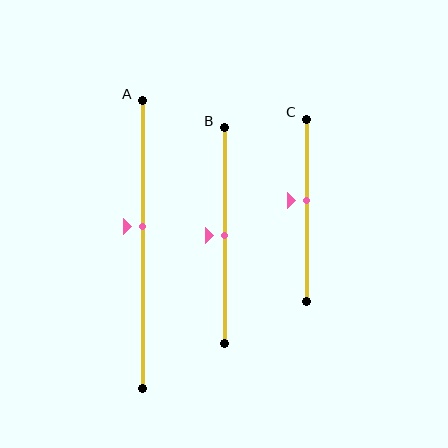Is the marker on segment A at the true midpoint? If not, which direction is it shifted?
No, the marker on segment A is shifted upward by about 6% of the segment length.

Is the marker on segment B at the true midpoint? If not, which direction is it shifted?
Yes, the marker on segment B is at the true midpoint.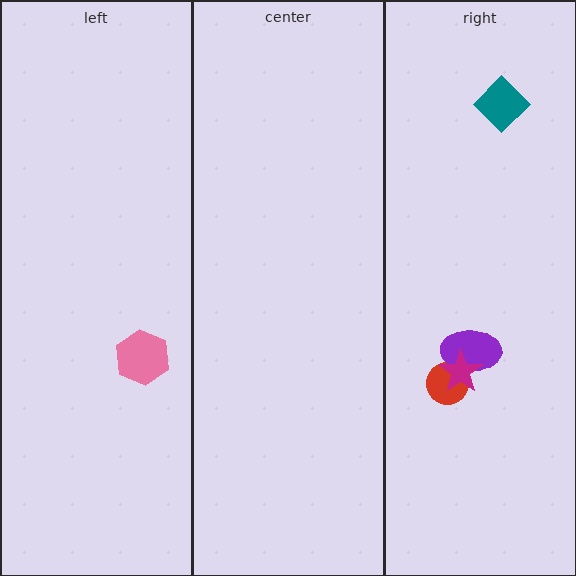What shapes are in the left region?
The pink hexagon.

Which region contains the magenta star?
The right region.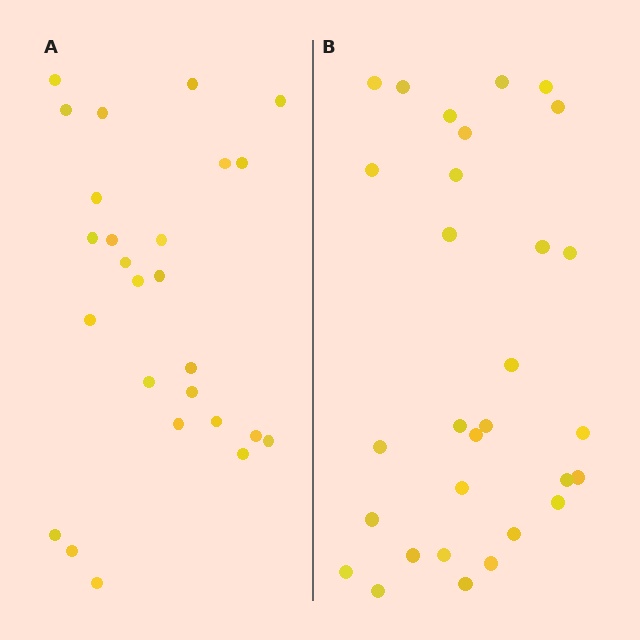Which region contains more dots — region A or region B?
Region B (the right region) has more dots.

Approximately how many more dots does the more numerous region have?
Region B has about 4 more dots than region A.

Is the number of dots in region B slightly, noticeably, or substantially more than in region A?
Region B has only slightly more — the two regions are fairly close. The ratio is roughly 1.2 to 1.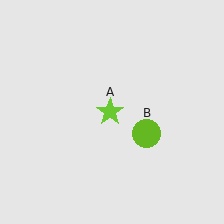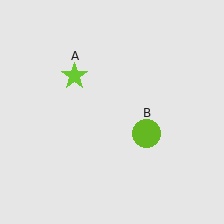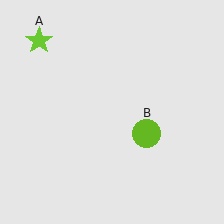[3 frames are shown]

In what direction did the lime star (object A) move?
The lime star (object A) moved up and to the left.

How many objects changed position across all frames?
1 object changed position: lime star (object A).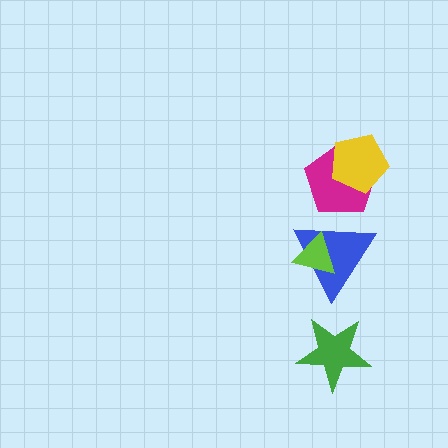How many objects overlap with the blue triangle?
2 objects overlap with the blue triangle.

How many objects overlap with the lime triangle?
1 object overlaps with the lime triangle.